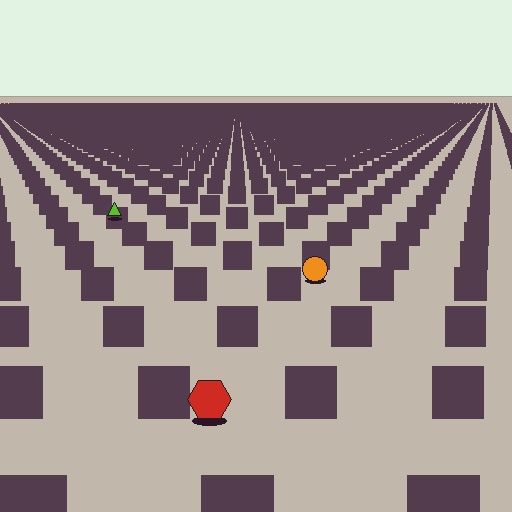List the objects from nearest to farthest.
From nearest to farthest: the red hexagon, the orange circle, the lime triangle.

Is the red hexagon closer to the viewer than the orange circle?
Yes. The red hexagon is closer — you can tell from the texture gradient: the ground texture is coarser near it.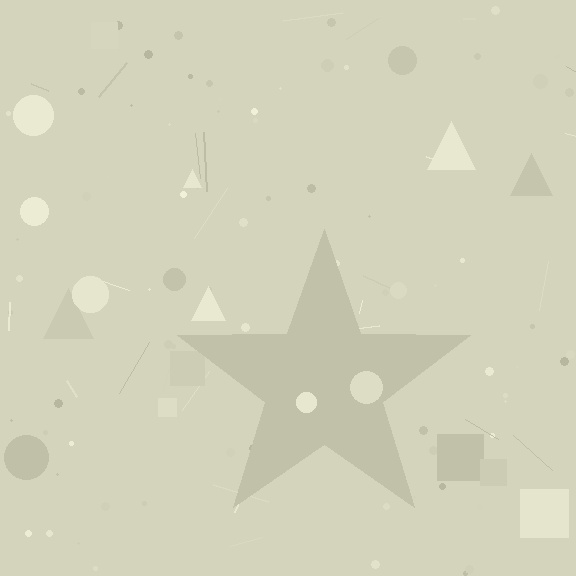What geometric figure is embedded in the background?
A star is embedded in the background.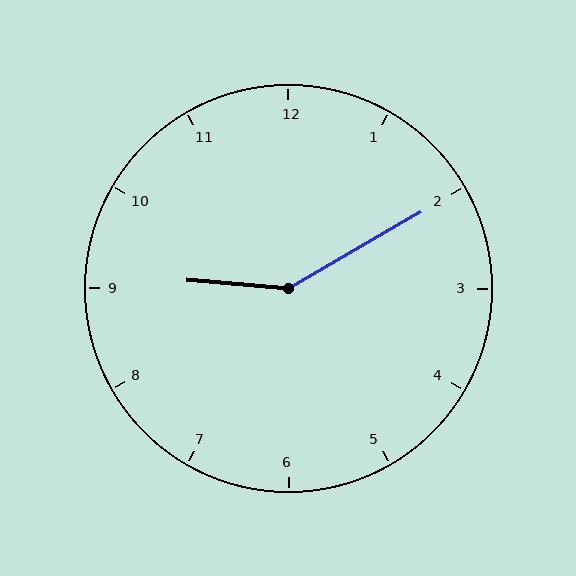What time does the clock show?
9:10.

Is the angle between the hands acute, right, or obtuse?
It is obtuse.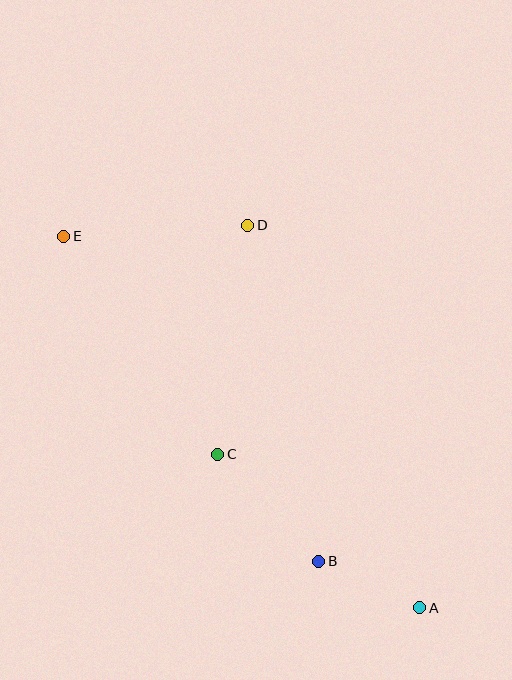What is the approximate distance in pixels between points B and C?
The distance between B and C is approximately 147 pixels.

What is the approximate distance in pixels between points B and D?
The distance between B and D is approximately 344 pixels.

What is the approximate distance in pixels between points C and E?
The distance between C and E is approximately 267 pixels.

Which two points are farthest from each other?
Points A and E are farthest from each other.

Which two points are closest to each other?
Points A and B are closest to each other.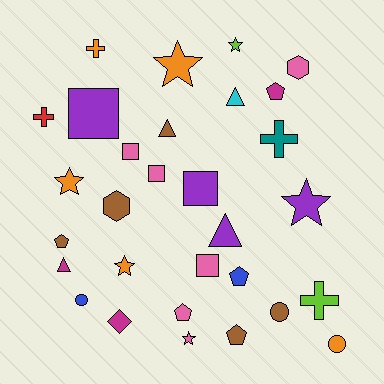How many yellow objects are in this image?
There are no yellow objects.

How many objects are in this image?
There are 30 objects.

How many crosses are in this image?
There are 4 crosses.